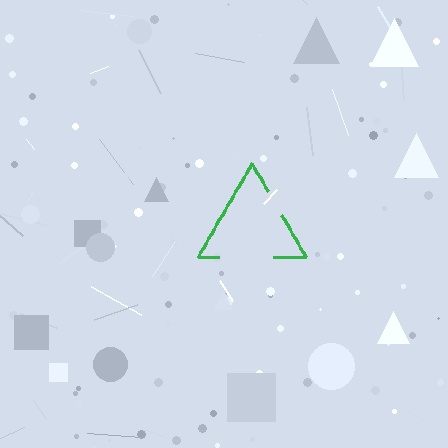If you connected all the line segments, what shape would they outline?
They would outline a triangle.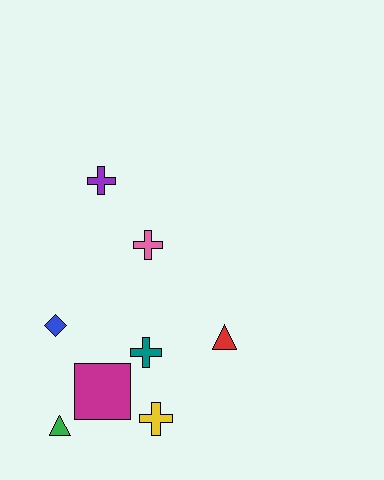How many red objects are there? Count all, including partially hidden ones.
There is 1 red object.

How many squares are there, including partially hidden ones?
There is 1 square.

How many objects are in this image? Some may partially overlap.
There are 8 objects.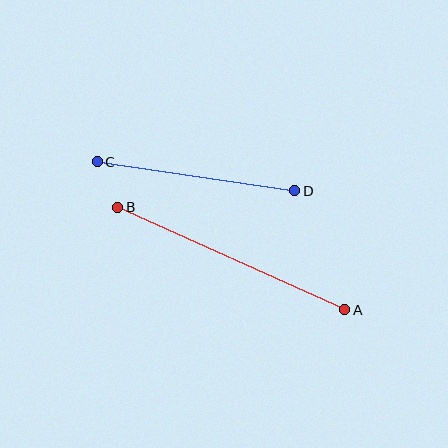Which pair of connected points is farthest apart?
Points A and B are farthest apart.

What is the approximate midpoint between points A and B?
The midpoint is at approximately (231, 259) pixels.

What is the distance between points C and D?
The distance is approximately 200 pixels.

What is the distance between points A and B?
The distance is approximately 249 pixels.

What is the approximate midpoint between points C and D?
The midpoint is at approximately (196, 176) pixels.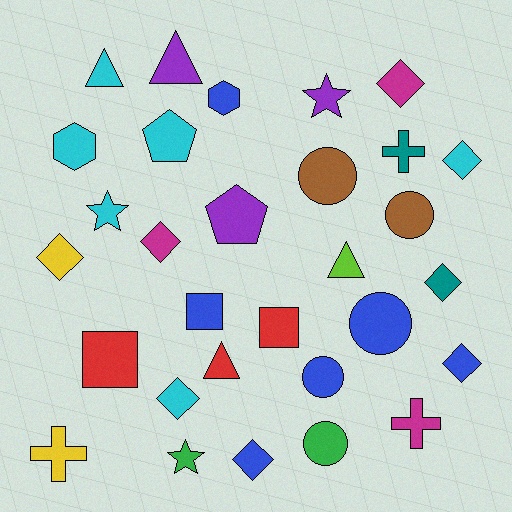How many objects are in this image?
There are 30 objects.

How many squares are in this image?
There are 3 squares.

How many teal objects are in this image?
There are 2 teal objects.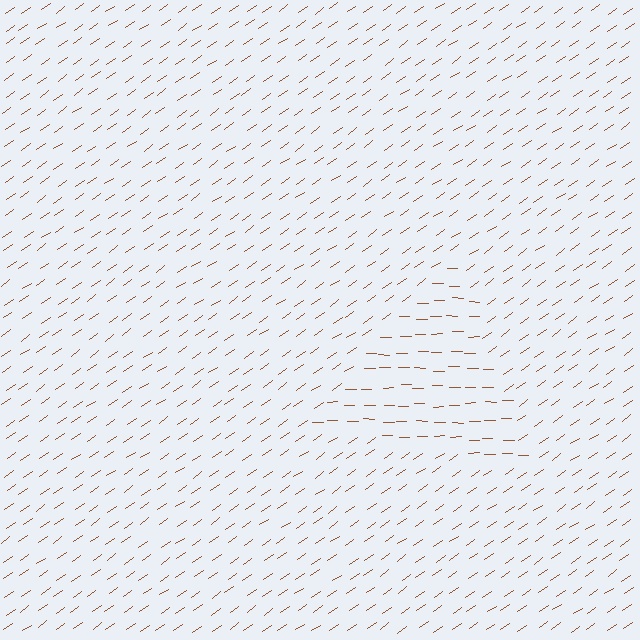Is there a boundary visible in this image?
Yes, there is a texture boundary formed by a change in line orientation.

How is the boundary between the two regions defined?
The boundary is defined purely by a change in line orientation (approximately 34 degrees difference). All lines are the same color and thickness.